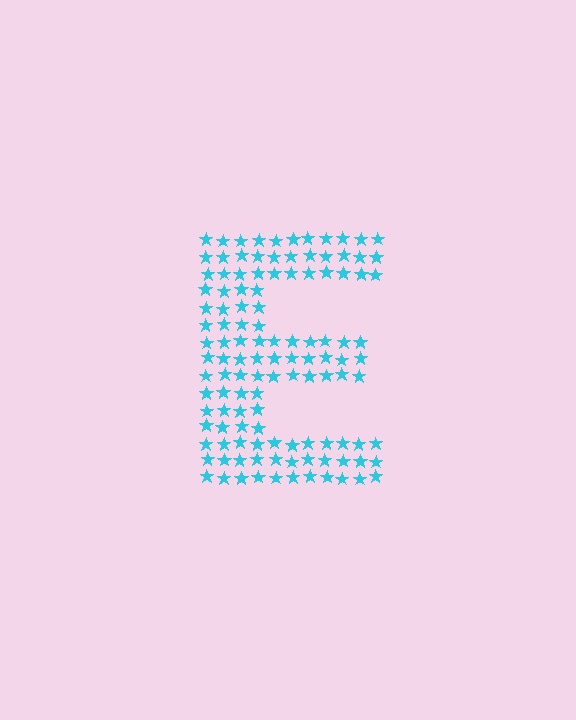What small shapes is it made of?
It is made of small stars.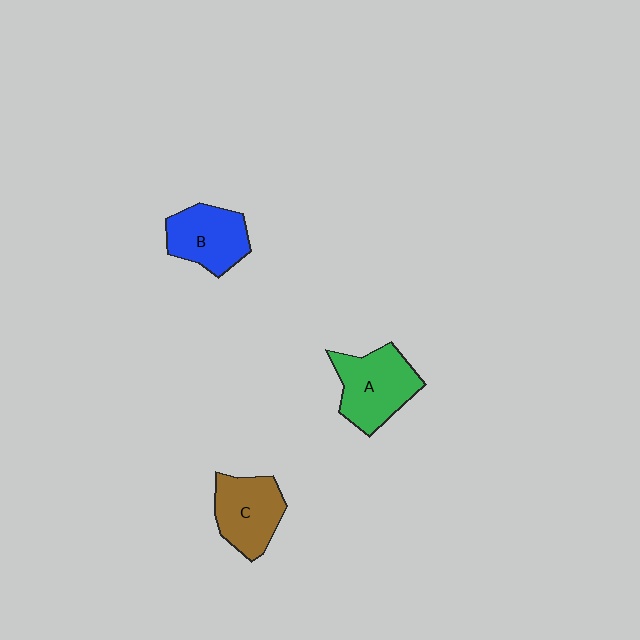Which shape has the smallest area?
Shape B (blue).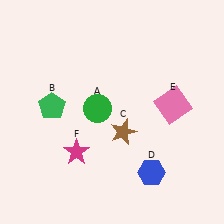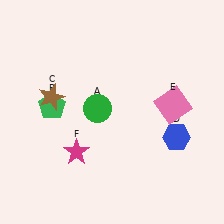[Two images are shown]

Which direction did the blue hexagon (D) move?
The blue hexagon (D) moved up.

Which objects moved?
The objects that moved are: the brown star (C), the blue hexagon (D).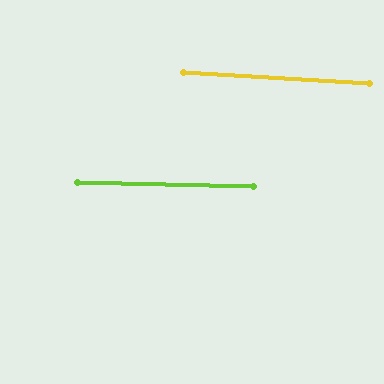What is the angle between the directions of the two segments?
Approximately 2 degrees.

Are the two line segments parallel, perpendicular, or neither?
Parallel — their directions differ by only 1.9°.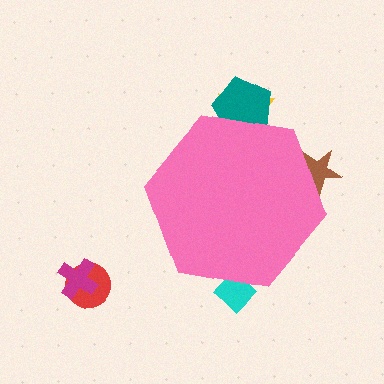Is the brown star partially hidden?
Yes, the brown star is partially hidden behind the pink hexagon.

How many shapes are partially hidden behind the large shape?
4 shapes are partially hidden.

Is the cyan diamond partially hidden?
Yes, the cyan diamond is partially hidden behind the pink hexagon.